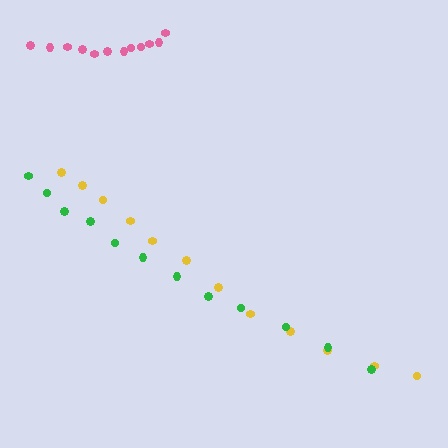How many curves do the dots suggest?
There are 3 distinct paths.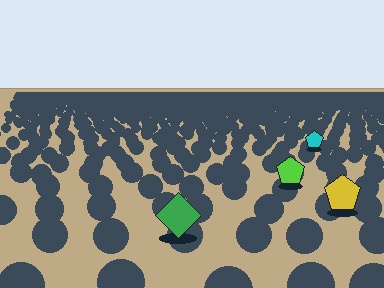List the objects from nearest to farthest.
From nearest to farthest: the green diamond, the yellow pentagon, the lime pentagon, the cyan pentagon.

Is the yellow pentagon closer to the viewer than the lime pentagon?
Yes. The yellow pentagon is closer — you can tell from the texture gradient: the ground texture is coarser near it.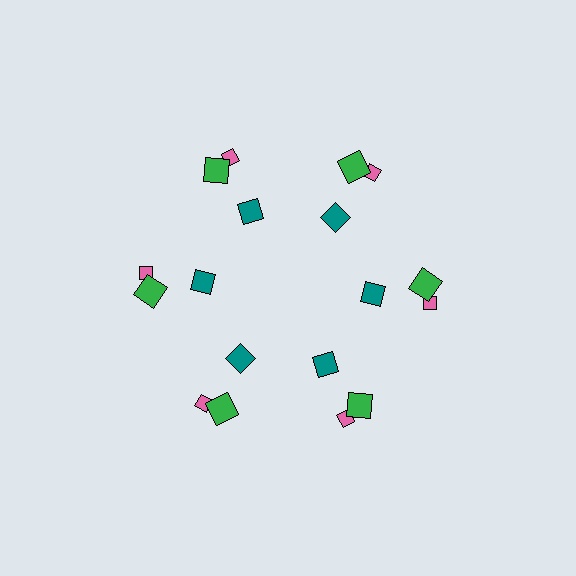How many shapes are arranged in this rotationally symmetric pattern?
There are 18 shapes, arranged in 6 groups of 3.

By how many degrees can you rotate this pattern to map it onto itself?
The pattern maps onto itself every 60 degrees of rotation.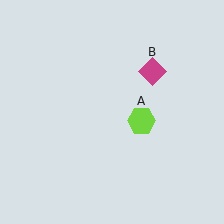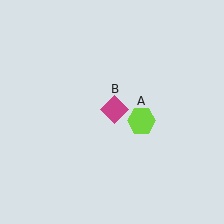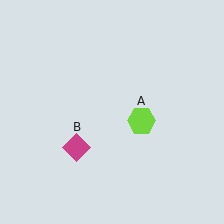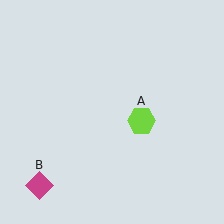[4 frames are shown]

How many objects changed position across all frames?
1 object changed position: magenta diamond (object B).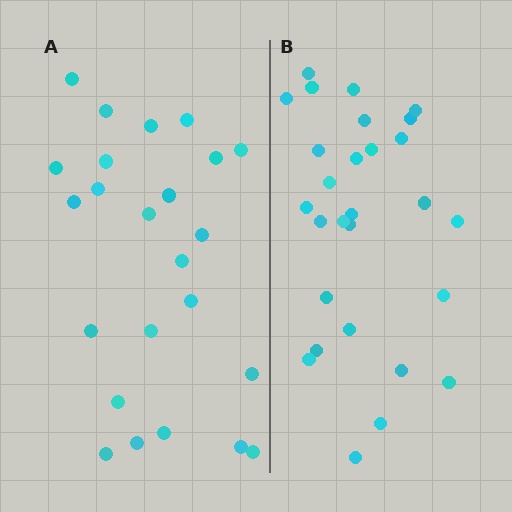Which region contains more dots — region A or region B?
Region B (the right region) has more dots.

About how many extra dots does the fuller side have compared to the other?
Region B has about 4 more dots than region A.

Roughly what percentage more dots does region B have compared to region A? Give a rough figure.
About 15% more.